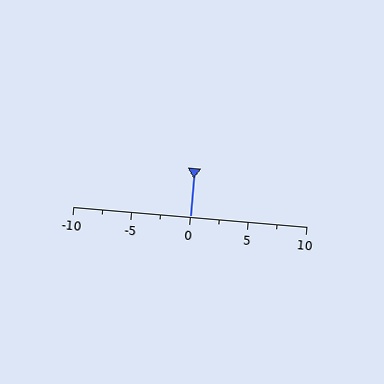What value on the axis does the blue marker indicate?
The marker indicates approximately 0.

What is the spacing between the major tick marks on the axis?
The major ticks are spaced 5 apart.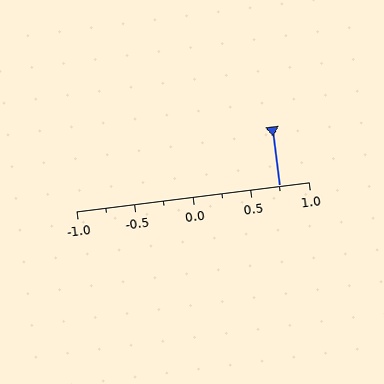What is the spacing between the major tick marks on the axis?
The major ticks are spaced 0.5 apart.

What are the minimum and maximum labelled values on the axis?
The axis runs from -1.0 to 1.0.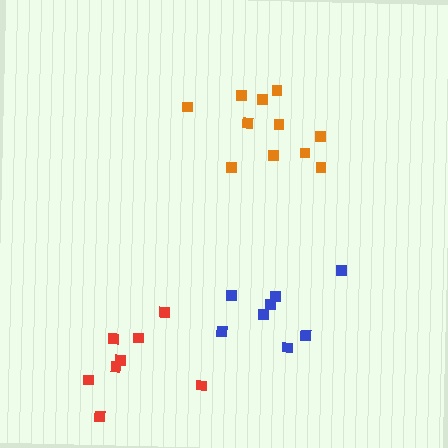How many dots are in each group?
Group 1: 11 dots, Group 2: 8 dots, Group 3: 8 dots (27 total).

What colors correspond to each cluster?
The clusters are colored: orange, red, blue.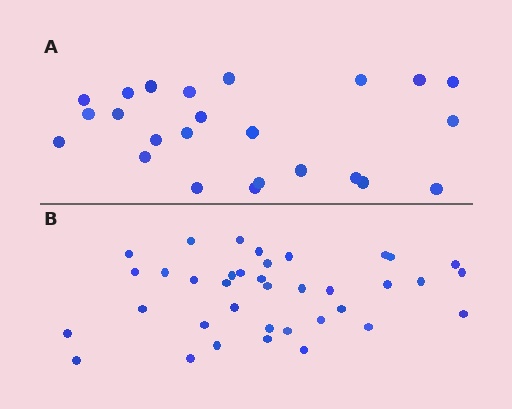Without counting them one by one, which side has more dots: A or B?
Region B (the bottom region) has more dots.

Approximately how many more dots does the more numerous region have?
Region B has approximately 15 more dots than region A.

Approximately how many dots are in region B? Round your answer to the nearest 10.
About 40 dots. (The exact count is 37, which rounds to 40.)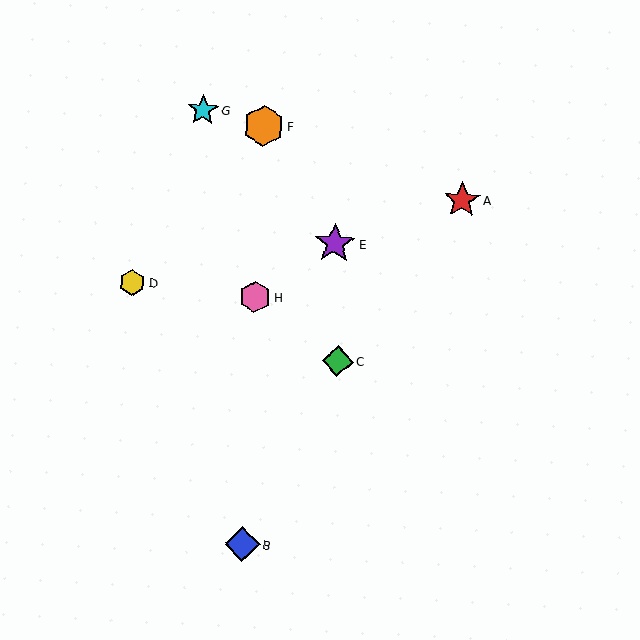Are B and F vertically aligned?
Yes, both are at x≈242.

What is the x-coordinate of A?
Object A is at x≈462.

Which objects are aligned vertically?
Objects B, F, H are aligned vertically.